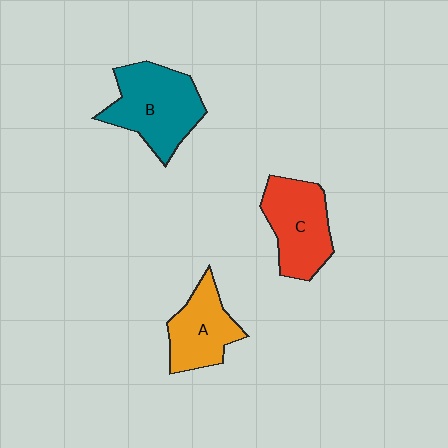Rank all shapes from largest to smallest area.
From largest to smallest: B (teal), C (red), A (orange).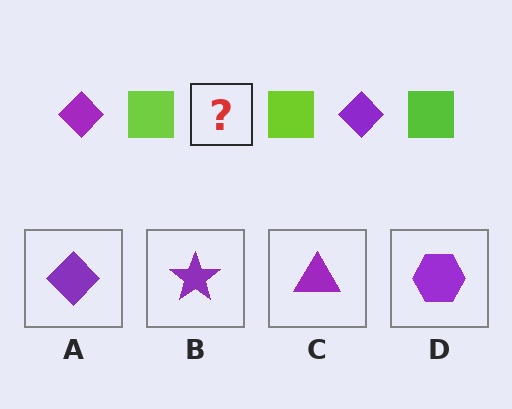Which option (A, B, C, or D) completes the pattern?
A.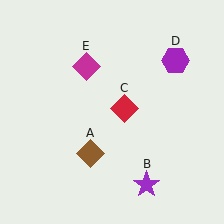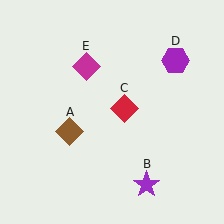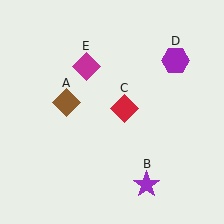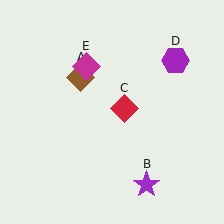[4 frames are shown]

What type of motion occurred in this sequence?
The brown diamond (object A) rotated clockwise around the center of the scene.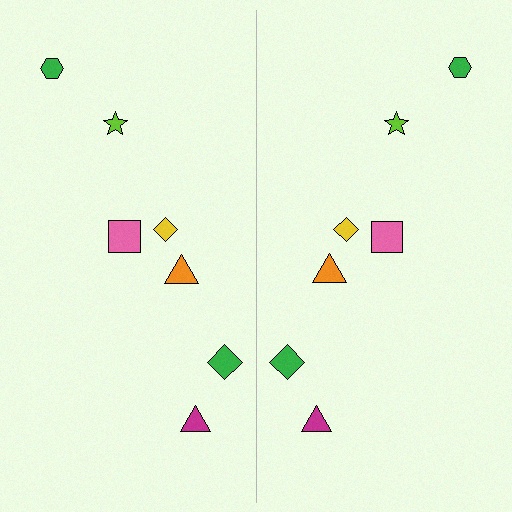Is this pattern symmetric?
Yes, this pattern has bilateral (reflection) symmetry.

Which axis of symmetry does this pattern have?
The pattern has a vertical axis of symmetry running through the center of the image.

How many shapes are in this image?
There are 14 shapes in this image.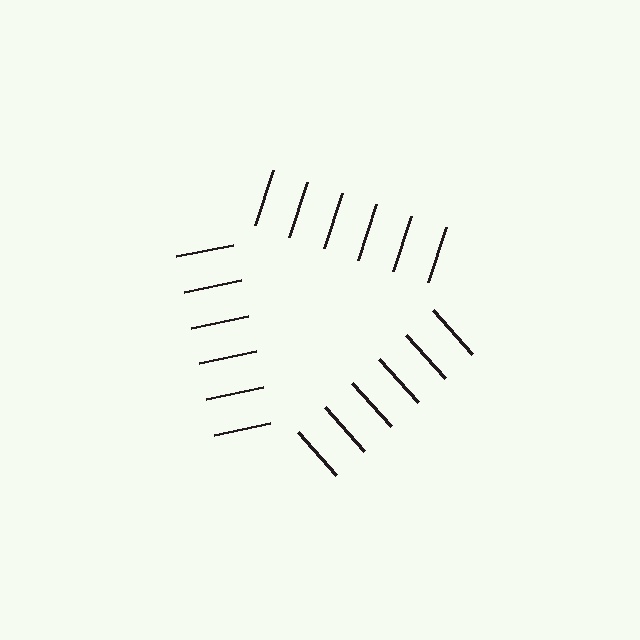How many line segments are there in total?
18 — 6 along each of the 3 edges.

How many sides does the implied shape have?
3 sides — the line-ends trace a triangle.